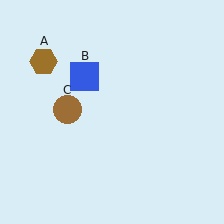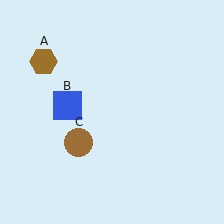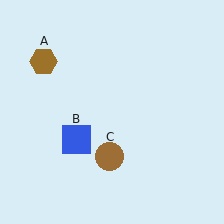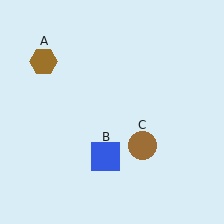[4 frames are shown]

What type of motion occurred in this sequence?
The blue square (object B), brown circle (object C) rotated counterclockwise around the center of the scene.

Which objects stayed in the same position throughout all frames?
Brown hexagon (object A) remained stationary.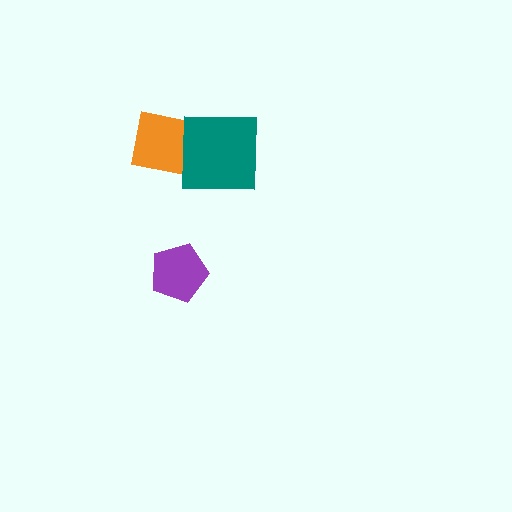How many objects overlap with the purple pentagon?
0 objects overlap with the purple pentagon.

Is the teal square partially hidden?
No, no other shape covers it.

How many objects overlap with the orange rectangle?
1 object overlaps with the orange rectangle.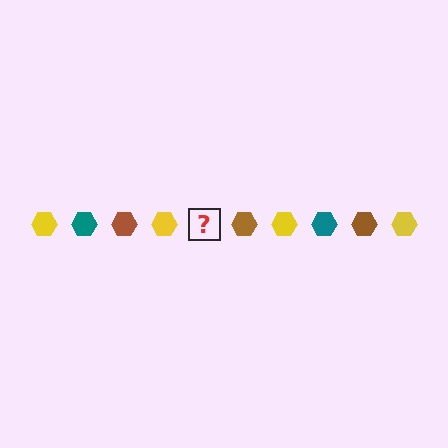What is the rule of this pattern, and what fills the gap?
The rule is that the pattern cycles through yellow, teal, brown hexagons. The gap should be filled with a teal hexagon.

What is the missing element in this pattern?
The missing element is a teal hexagon.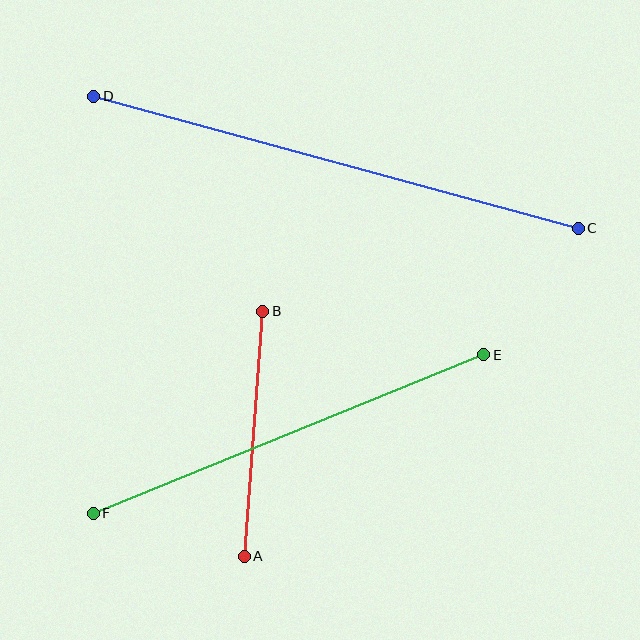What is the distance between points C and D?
The distance is approximately 502 pixels.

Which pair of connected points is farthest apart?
Points C and D are farthest apart.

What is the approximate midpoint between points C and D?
The midpoint is at approximately (336, 162) pixels.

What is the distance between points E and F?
The distance is approximately 422 pixels.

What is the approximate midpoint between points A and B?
The midpoint is at approximately (254, 434) pixels.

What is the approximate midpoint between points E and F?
The midpoint is at approximately (288, 434) pixels.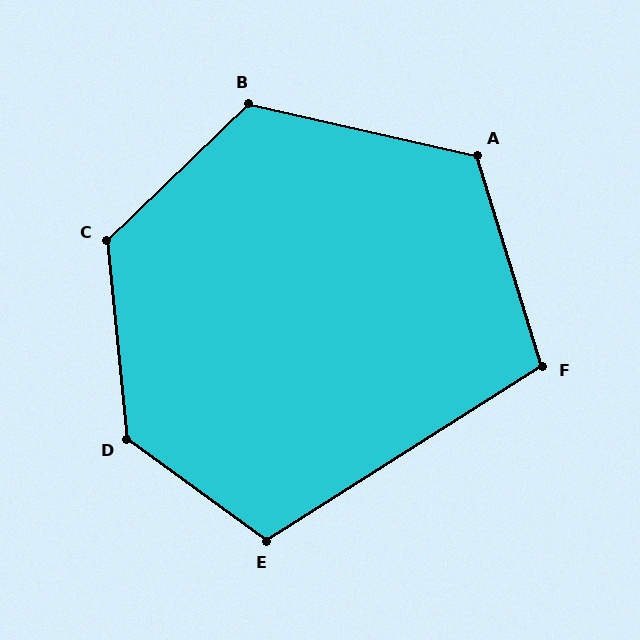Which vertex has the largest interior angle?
D, at approximately 132 degrees.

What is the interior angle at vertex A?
Approximately 120 degrees (obtuse).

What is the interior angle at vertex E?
Approximately 112 degrees (obtuse).